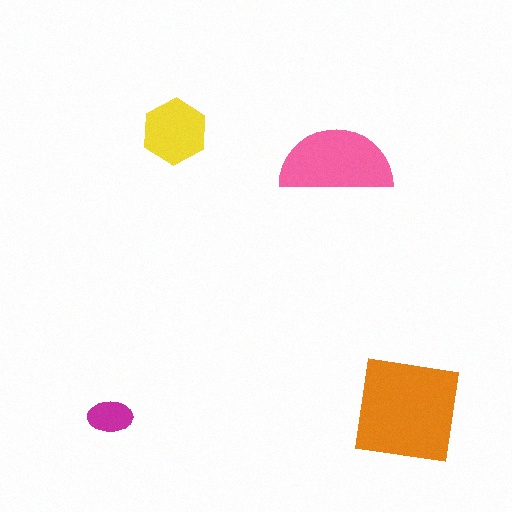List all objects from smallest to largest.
The magenta ellipse, the yellow hexagon, the pink semicircle, the orange square.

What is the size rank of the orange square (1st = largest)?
1st.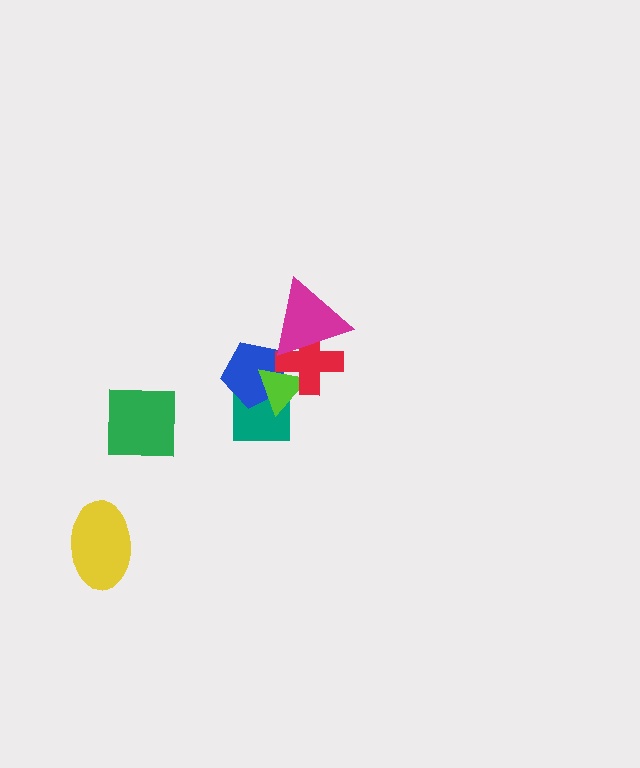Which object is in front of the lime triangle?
The red cross is in front of the lime triangle.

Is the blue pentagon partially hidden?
Yes, it is partially covered by another shape.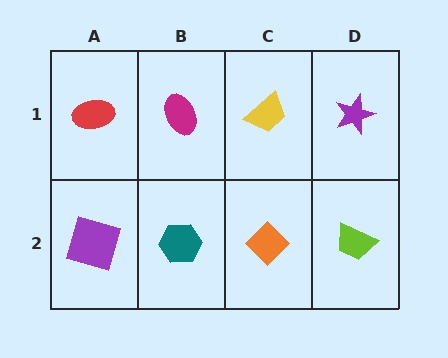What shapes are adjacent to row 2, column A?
A red ellipse (row 1, column A), a teal hexagon (row 2, column B).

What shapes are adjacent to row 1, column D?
A lime trapezoid (row 2, column D), a yellow trapezoid (row 1, column C).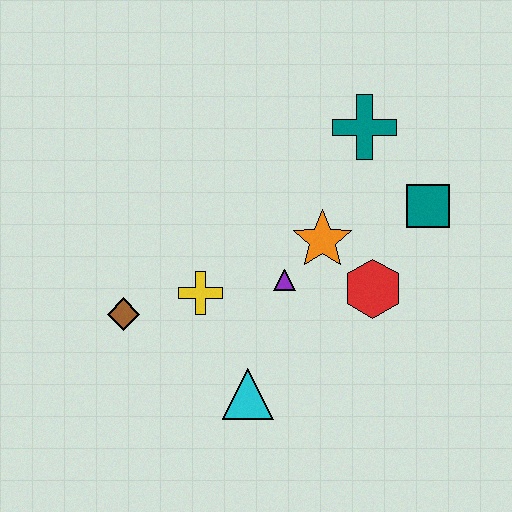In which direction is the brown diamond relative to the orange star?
The brown diamond is to the left of the orange star.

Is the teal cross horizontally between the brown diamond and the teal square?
Yes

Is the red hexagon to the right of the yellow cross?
Yes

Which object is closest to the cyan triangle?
The yellow cross is closest to the cyan triangle.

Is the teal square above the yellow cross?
Yes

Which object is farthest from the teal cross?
The brown diamond is farthest from the teal cross.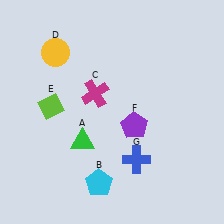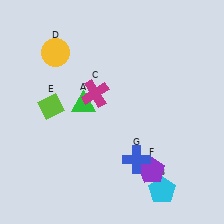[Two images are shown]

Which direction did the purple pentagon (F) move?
The purple pentagon (F) moved down.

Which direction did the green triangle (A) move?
The green triangle (A) moved up.